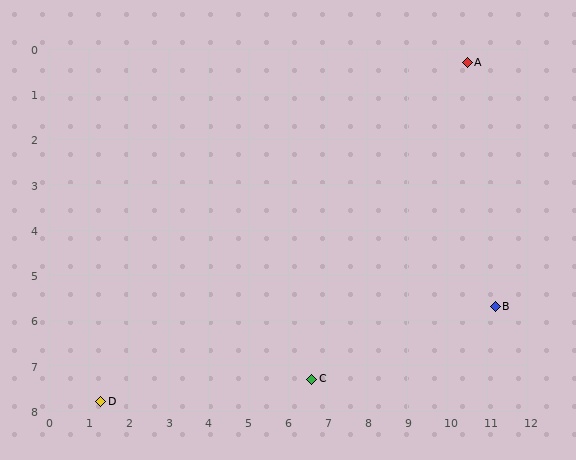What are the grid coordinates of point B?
Point B is at approximately (11.2, 5.7).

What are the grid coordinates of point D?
Point D is at approximately (1.3, 7.8).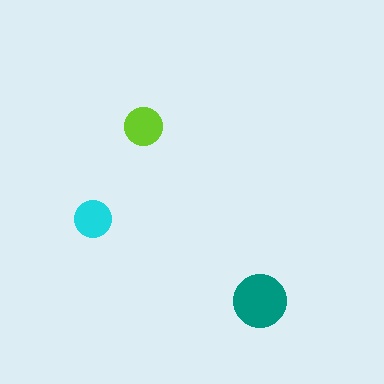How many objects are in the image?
There are 3 objects in the image.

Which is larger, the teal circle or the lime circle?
The teal one.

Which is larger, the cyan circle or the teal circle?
The teal one.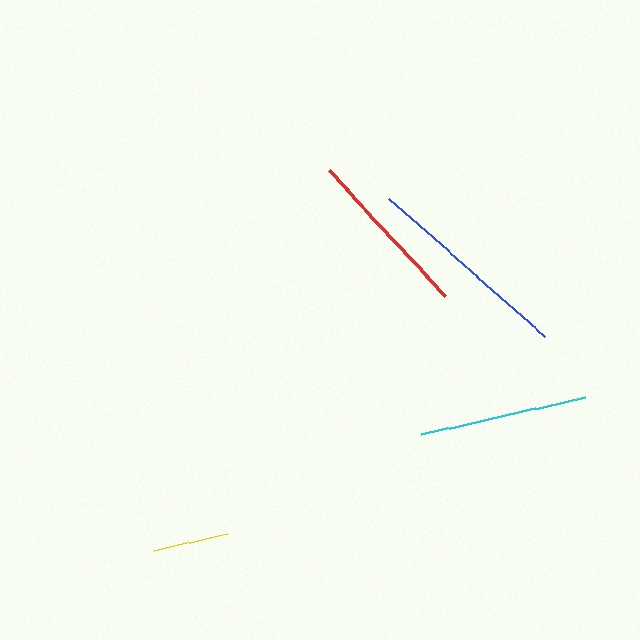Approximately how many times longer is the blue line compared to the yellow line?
The blue line is approximately 2.8 times the length of the yellow line.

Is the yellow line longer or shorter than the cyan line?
The cyan line is longer than the yellow line.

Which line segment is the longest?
The blue line is the longest at approximately 207 pixels.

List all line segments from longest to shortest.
From longest to shortest: blue, red, cyan, yellow.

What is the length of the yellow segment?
The yellow segment is approximately 73 pixels long.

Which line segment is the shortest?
The yellow line is the shortest at approximately 73 pixels.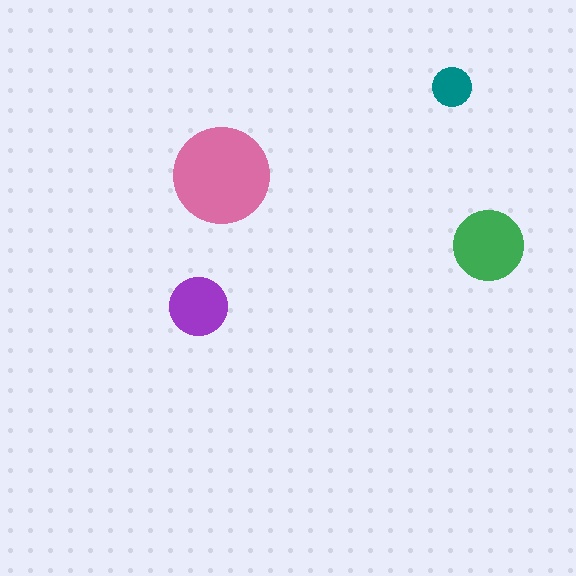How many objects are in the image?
There are 4 objects in the image.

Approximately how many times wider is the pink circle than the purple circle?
About 1.5 times wider.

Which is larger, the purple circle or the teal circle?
The purple one.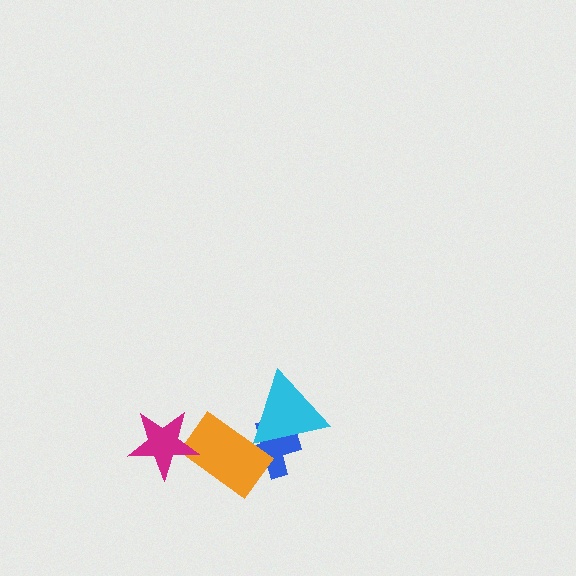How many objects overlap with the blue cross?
2 objects overlap with the blue cross.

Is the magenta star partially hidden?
No, no other shape covers it.